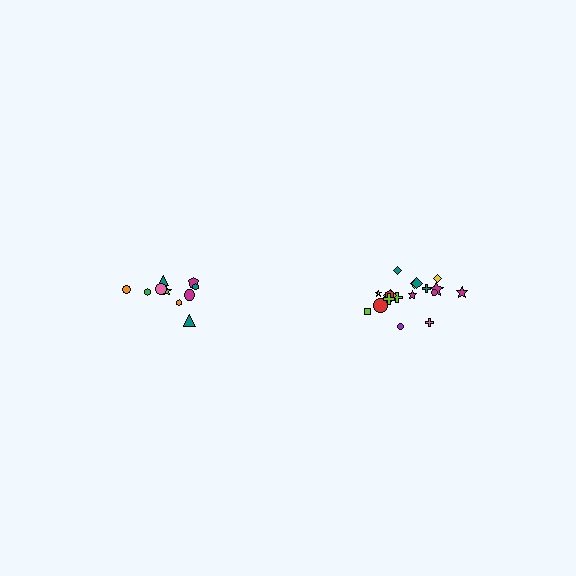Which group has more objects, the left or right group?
The right group.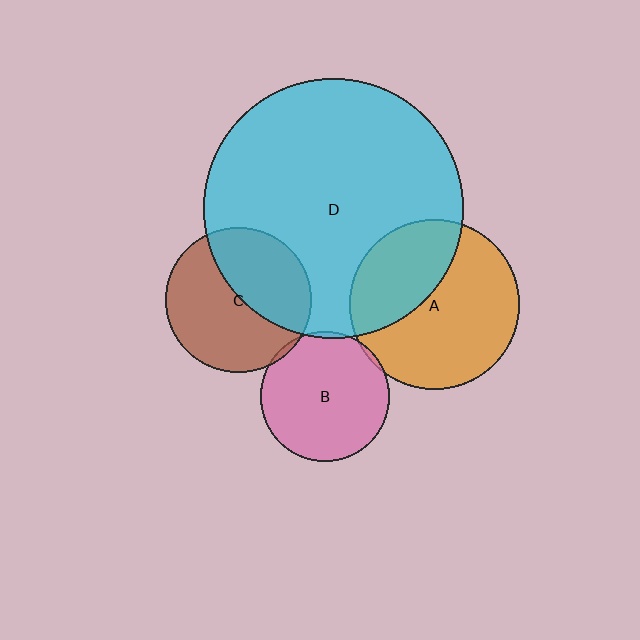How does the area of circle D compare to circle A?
Approximately 2.3 times.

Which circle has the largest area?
Circle D (cyan).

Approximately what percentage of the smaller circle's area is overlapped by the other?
Approximately 5%.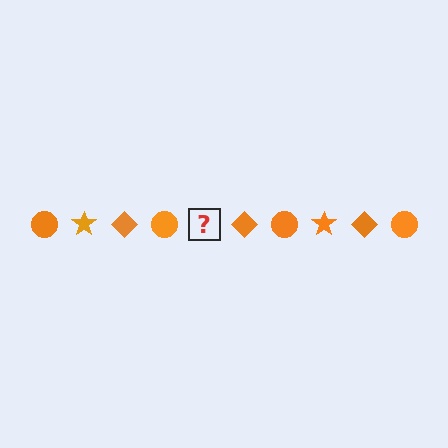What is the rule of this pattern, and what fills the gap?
The rule is that the pattern cycles through circle, star, diamond shapes in orange. The gap should be filled with an orange star.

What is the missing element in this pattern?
The missing element is an orange star.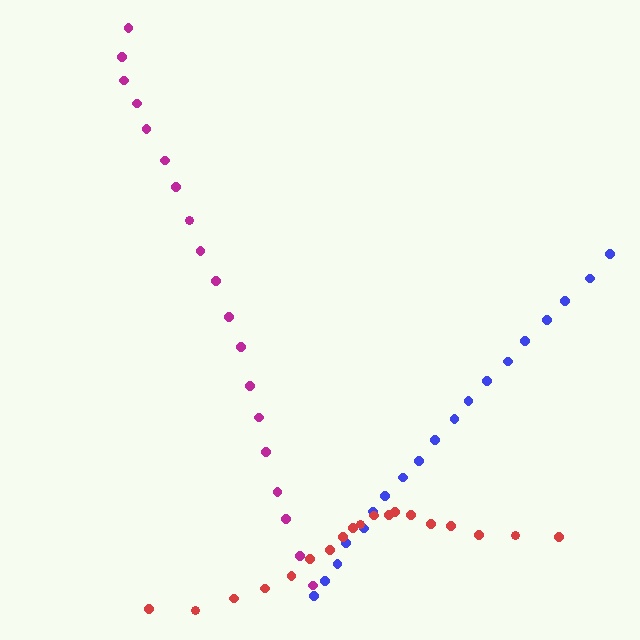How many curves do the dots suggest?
There are 3 distinct paths.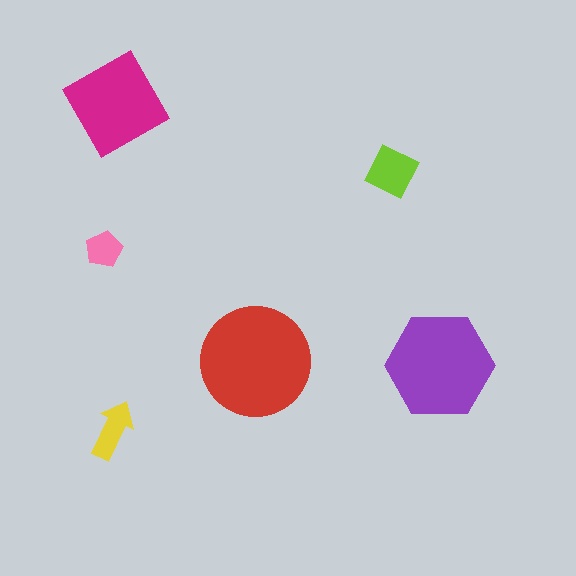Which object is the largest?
The red circle.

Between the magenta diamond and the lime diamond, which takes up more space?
The magenta diamond.